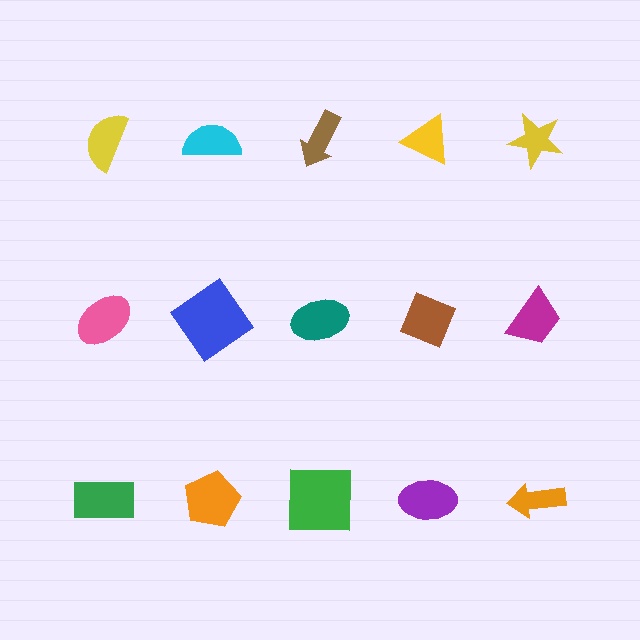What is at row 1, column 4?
A yellow triangle.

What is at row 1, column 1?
A yellow semicircle.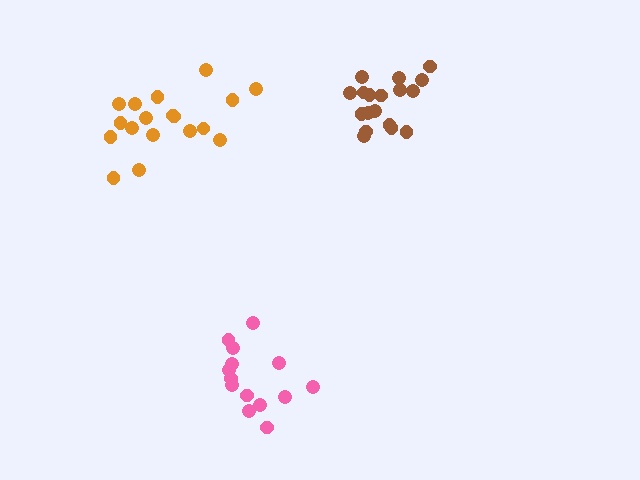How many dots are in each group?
Group 1: 18 dots, Group 2: 14 dots, Group 3: 18 dots (50 total).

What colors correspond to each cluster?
The clusters are colored: brown, pink, orange.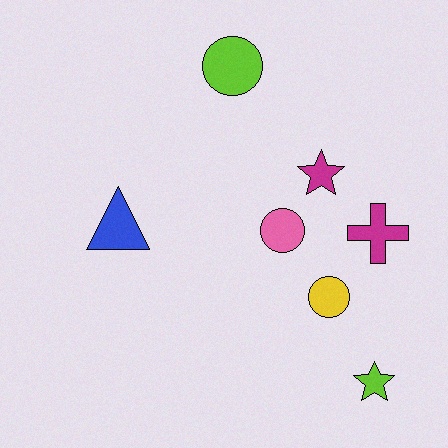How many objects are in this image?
There are 7 objects.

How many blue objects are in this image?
There is 1 blue object.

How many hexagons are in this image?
There are no hexagons.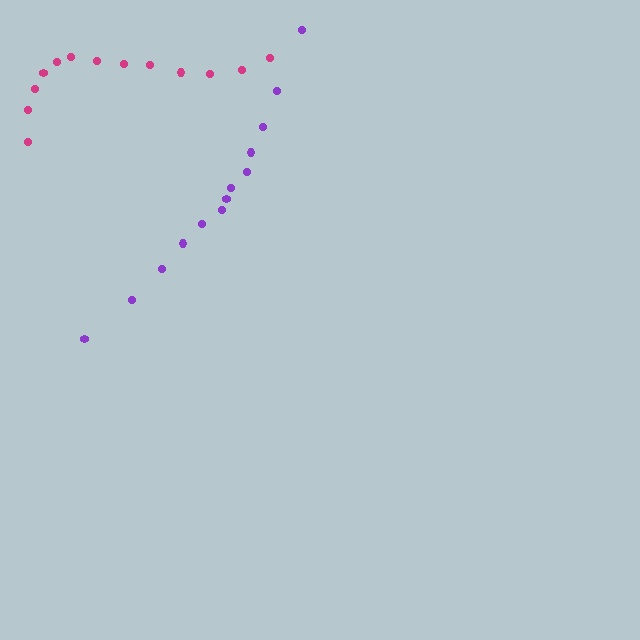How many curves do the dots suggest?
There are 2 distinct paths.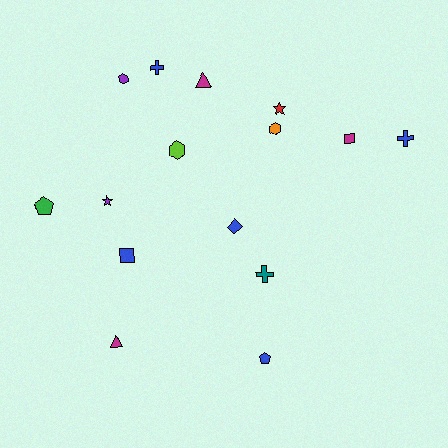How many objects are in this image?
There are 15 objects.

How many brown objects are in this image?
There are no brown objects.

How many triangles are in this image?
There are 2 triangles.